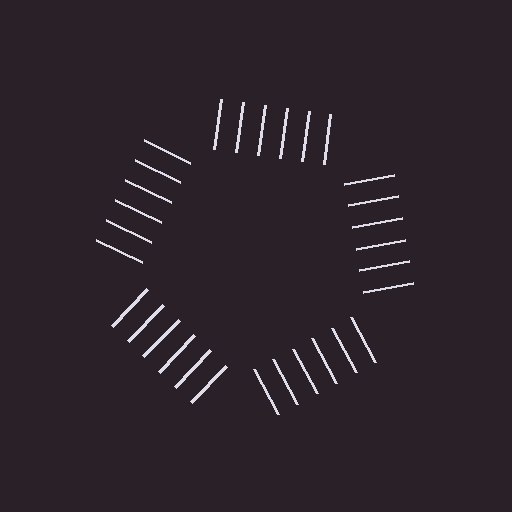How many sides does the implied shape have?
5 sides — the line-ends trace a pentagon.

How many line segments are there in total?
30 — 6 along each of the 5 edges.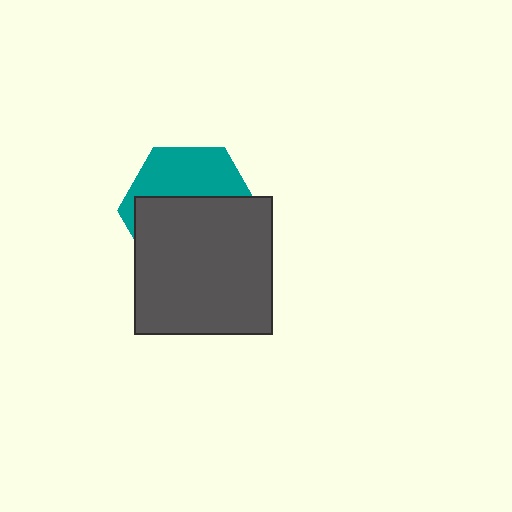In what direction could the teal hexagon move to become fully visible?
The teal hexagon could move up. That would shift it out from behind the dark gray square entirely.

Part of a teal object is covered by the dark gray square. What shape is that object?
It is a hexagon.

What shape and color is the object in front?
The object in front is a dark gray square.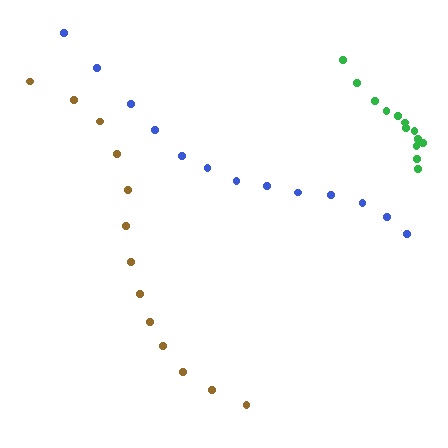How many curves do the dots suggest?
There are 3 distinct paths.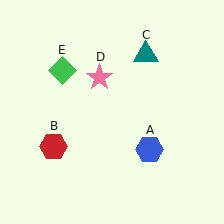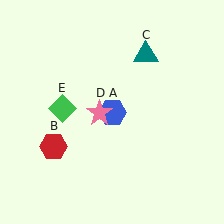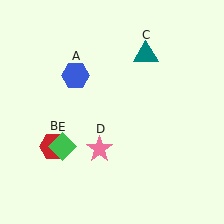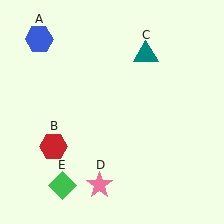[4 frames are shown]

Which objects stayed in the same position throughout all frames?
Red hexagon (object B) and teal triangle (object C) remained stationary.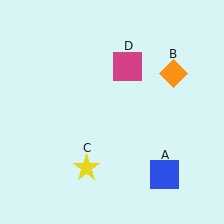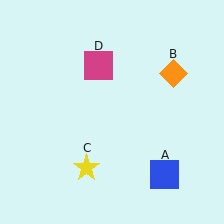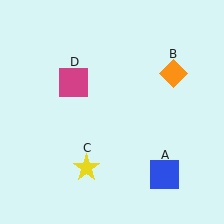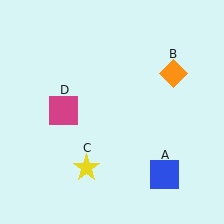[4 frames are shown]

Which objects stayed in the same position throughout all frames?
Blue square (object A) and orange diamond (object B) and yellow star (object C) remained stationary.